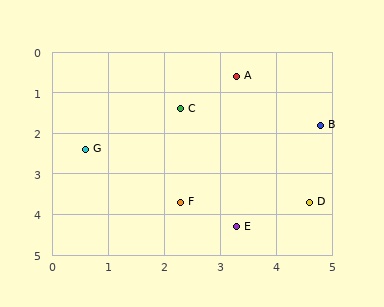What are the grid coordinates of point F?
Point F is at approximately (2.3, 3.7).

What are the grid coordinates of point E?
Point E is at approximately (3.3, 4.3).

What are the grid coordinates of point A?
Point A is at approximately (3.3, 0.6).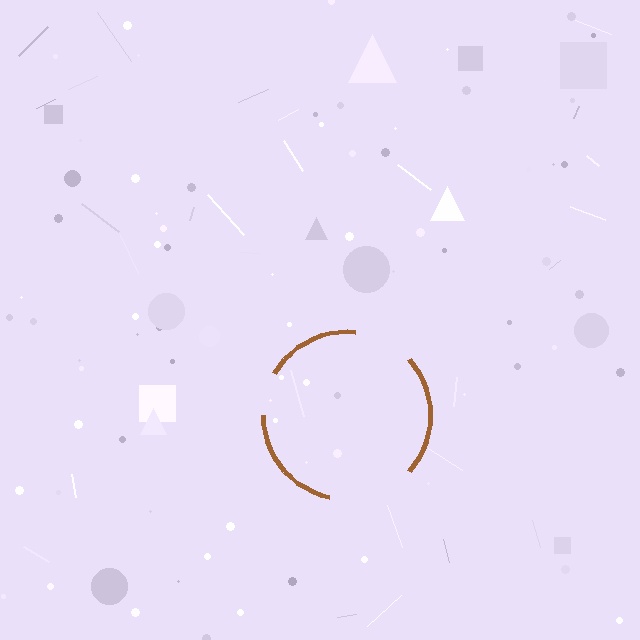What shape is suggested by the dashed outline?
The dashed outline suggests a circle.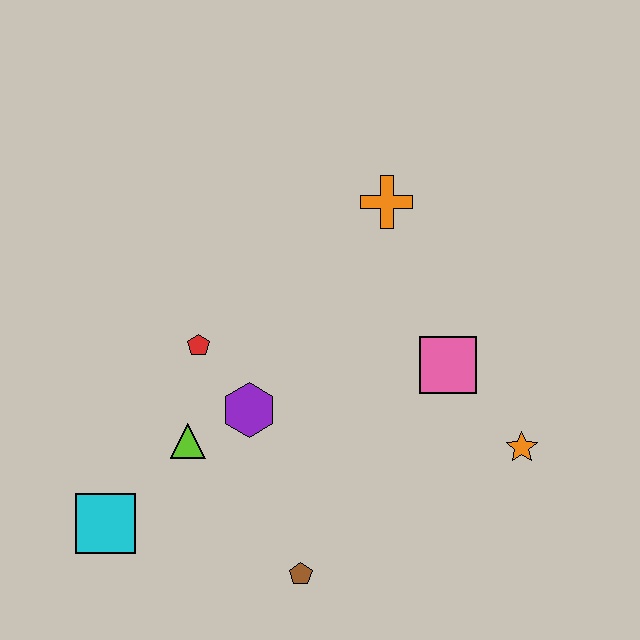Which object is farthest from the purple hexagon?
The orange star is farthest from the purple hexagon.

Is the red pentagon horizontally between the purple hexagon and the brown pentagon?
No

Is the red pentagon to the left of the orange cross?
Yes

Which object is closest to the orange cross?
The pink square is closest to the orange cross.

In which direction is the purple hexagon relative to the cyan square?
The purple hexagon is to the right of the cyan square.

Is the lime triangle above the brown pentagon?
Yes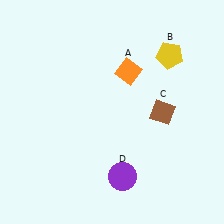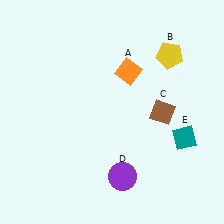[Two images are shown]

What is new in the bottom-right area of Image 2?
A teal diamond (E) was added in the bottom-right area of Image 2.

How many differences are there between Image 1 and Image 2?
There is 1 difference between the two images.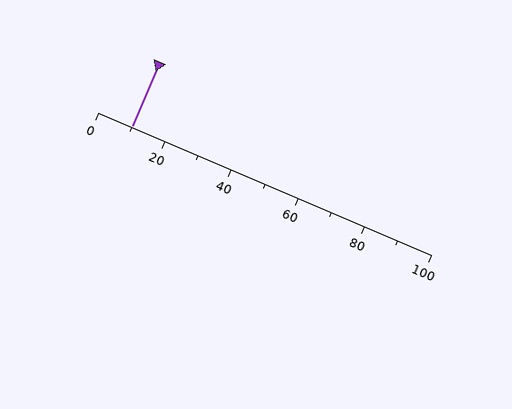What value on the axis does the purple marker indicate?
The marker indicates approximately 10.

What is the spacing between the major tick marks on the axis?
The major ticks are spaced 20 apart.